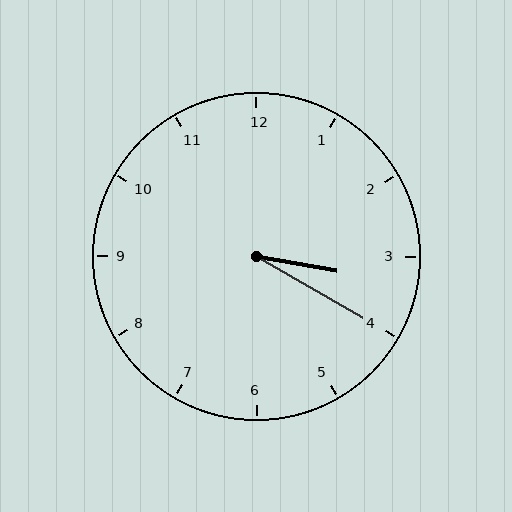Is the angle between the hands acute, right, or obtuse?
It is acute.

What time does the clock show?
3:20.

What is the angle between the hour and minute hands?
Approximately 20 degrees.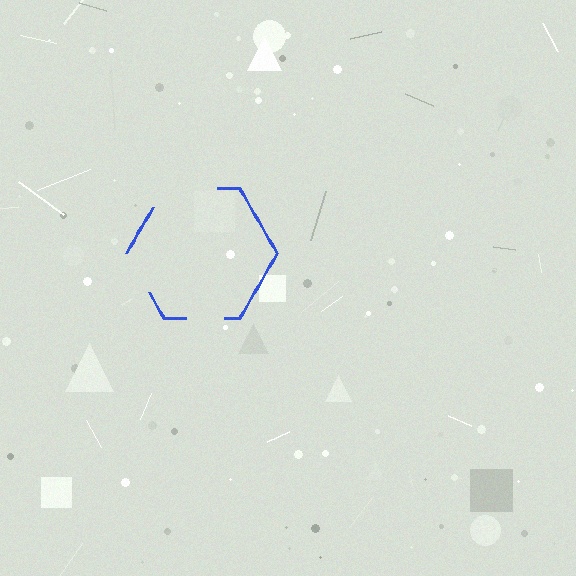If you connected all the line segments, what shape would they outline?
They would outline a hexagon.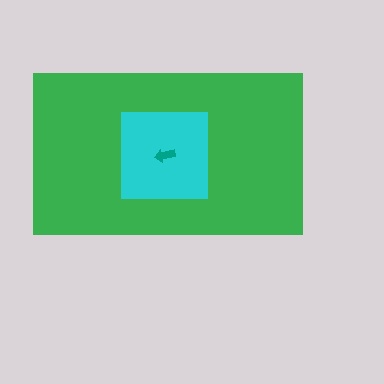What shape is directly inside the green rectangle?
The cyan square.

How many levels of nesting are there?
3.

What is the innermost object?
The teal arrow.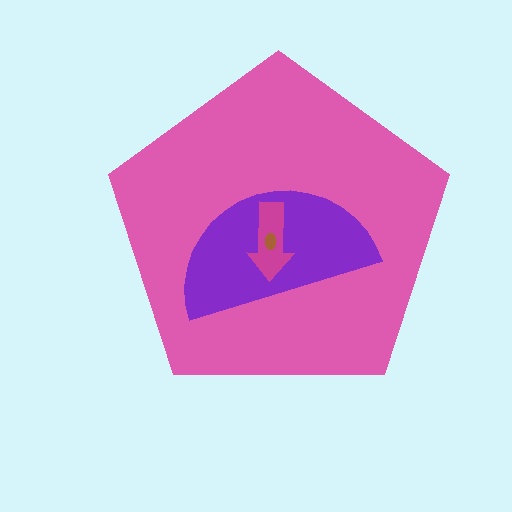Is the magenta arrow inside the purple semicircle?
Yes.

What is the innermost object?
The brown ellipse.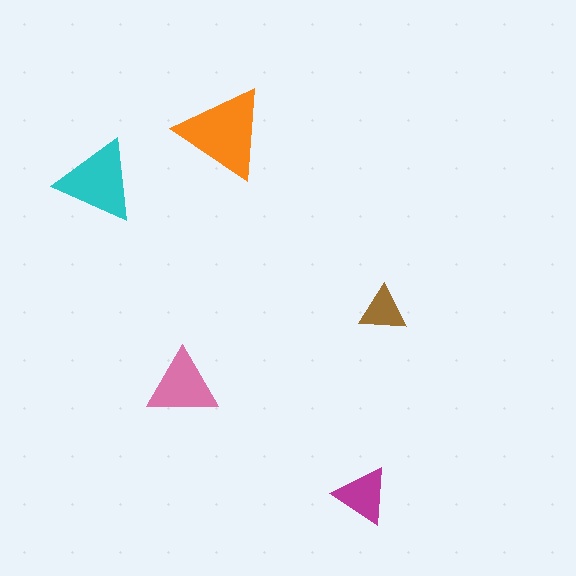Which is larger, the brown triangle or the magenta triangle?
The magenta one.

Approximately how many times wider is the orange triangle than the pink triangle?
About 1.5 times wider.